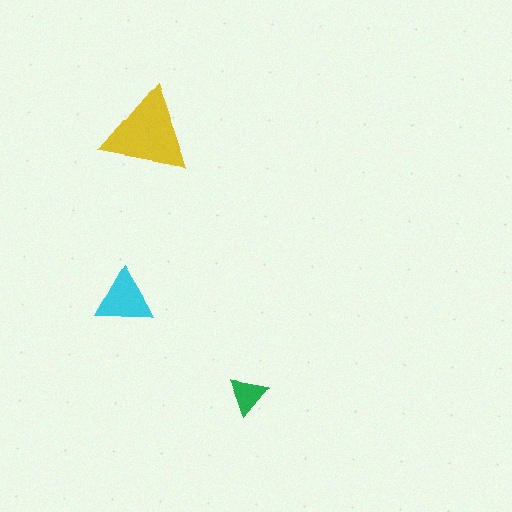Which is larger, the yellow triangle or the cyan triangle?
The yellow one.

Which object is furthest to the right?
The green triangle is rightmost.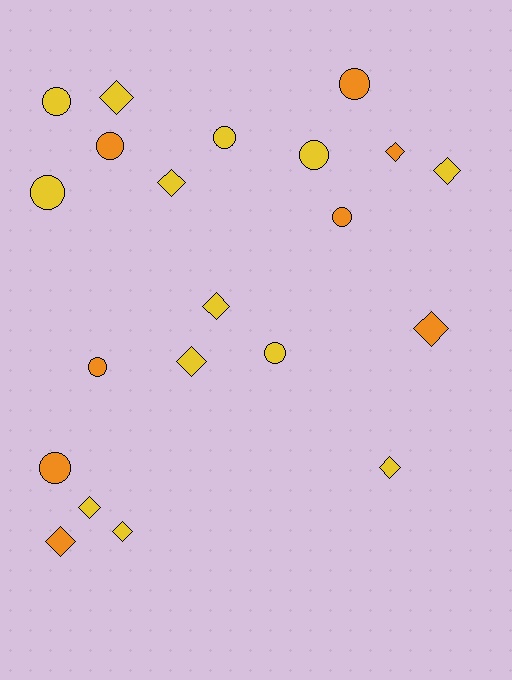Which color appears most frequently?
Yellow, with 13 objects.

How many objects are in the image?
There are 21 objects.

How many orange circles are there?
There are 5 orange circles.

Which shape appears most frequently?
Diamond, with 11 objects.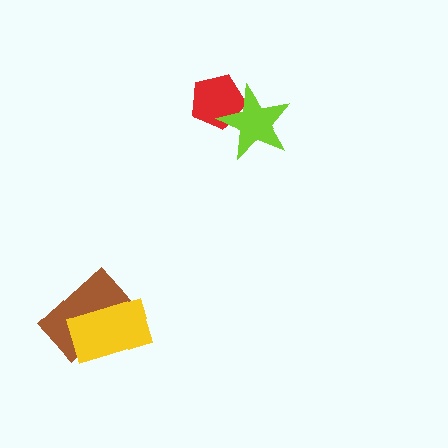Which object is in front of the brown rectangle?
The yellow rectangle is in front of the brown rectangle.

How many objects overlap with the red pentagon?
1 object overlaps with the red pentagon.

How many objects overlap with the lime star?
1 object overlaps with the lime star.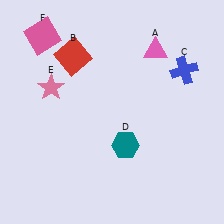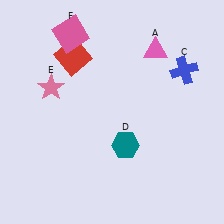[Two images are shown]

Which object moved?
The pink square (F) moved right.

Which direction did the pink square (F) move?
The pink square (F) moved right.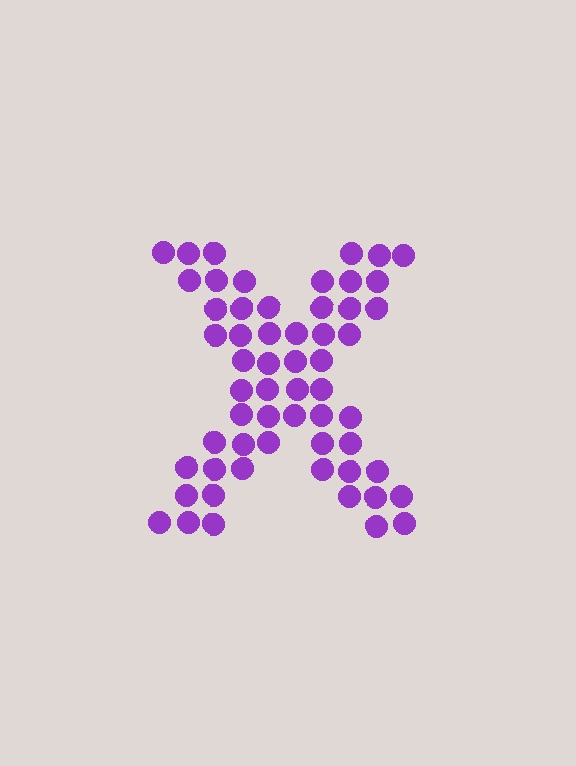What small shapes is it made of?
It is made of small circles.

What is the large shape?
The large shape is the letter X.